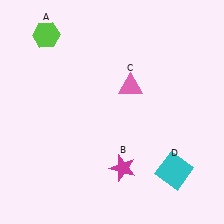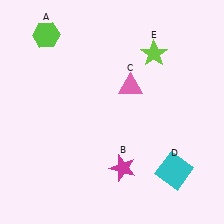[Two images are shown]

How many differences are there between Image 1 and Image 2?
There is 1 difference between the two images.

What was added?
A lime star (E) was added in Image 2.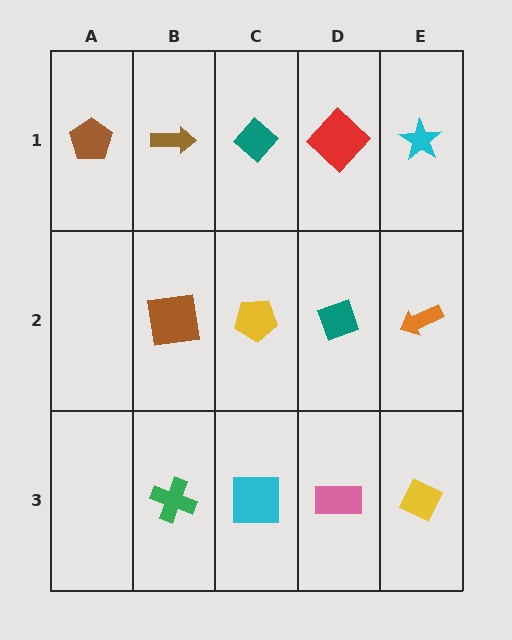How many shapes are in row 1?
5 shapes.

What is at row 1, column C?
A teal diamond.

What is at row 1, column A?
A brown pentagon.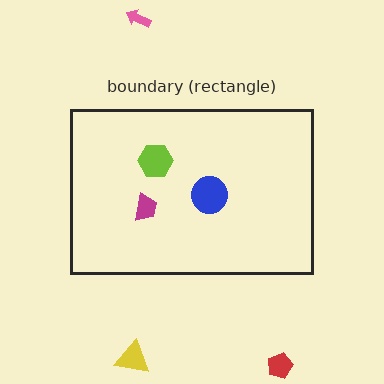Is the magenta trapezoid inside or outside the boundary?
Inside.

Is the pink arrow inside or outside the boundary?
Outside.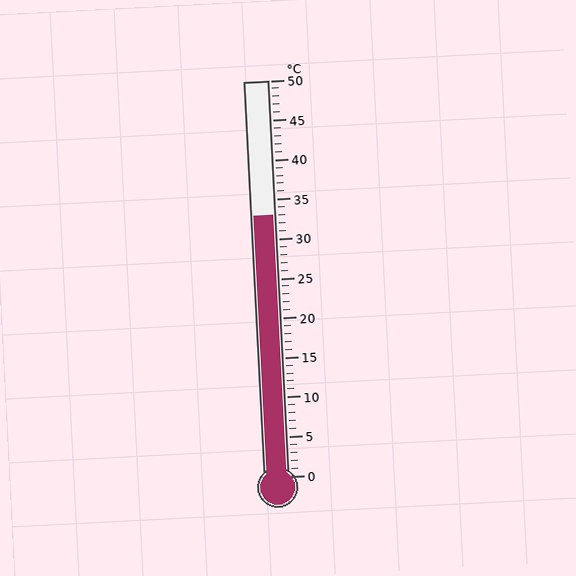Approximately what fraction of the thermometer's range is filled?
The thermometer is filled to approximately 65% of its range.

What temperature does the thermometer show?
The thermometer shows approximately 33°C.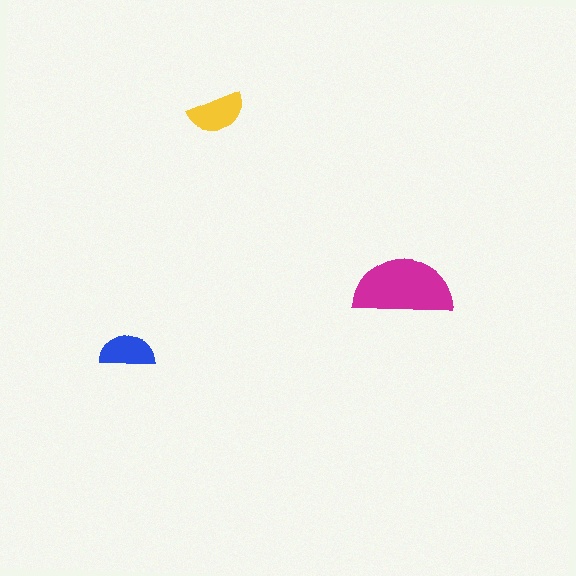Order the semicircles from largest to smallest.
the magenta one, the yellow one, the blue one.